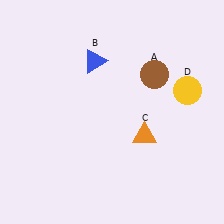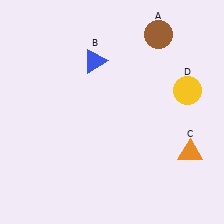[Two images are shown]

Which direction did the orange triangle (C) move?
The orange triangle (C) moved right.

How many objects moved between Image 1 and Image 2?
2 objects moved between the two images.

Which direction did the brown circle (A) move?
The brown circle (A) moved up.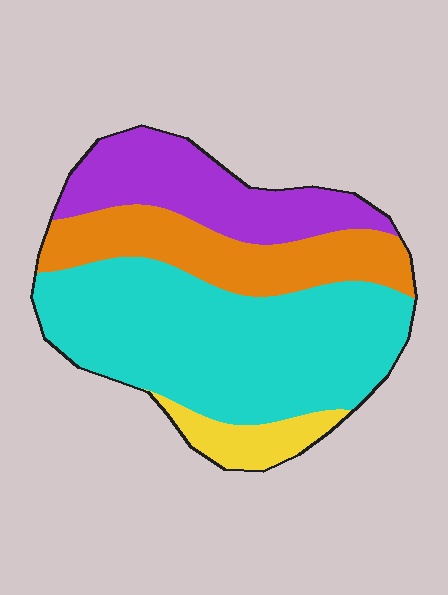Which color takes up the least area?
Yellow, at roughly 10%.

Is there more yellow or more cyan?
Cyan.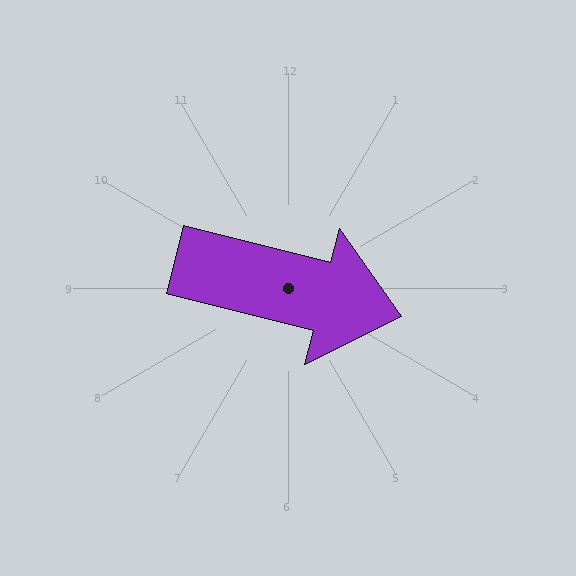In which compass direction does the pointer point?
East.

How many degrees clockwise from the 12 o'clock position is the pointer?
Approximately 104 degrees.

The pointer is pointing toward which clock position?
Roughly 3 o'clock.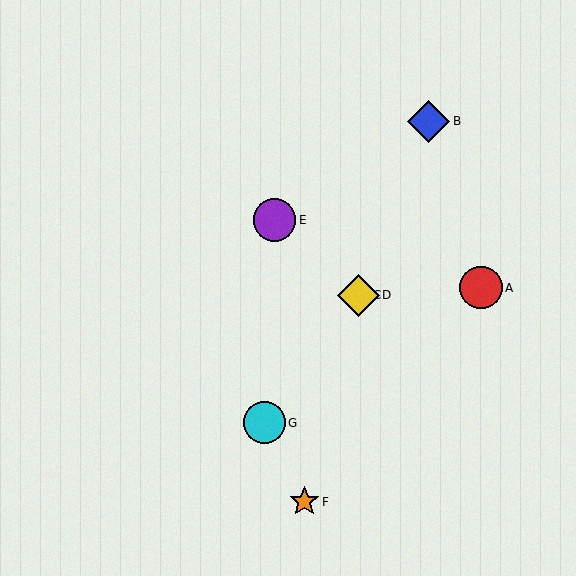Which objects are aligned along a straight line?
Objects C, D, E are aligned along a straight line.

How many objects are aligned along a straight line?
3 objects (C, D, E) are aligned along a straight line.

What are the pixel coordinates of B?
Object B is at (429, 121).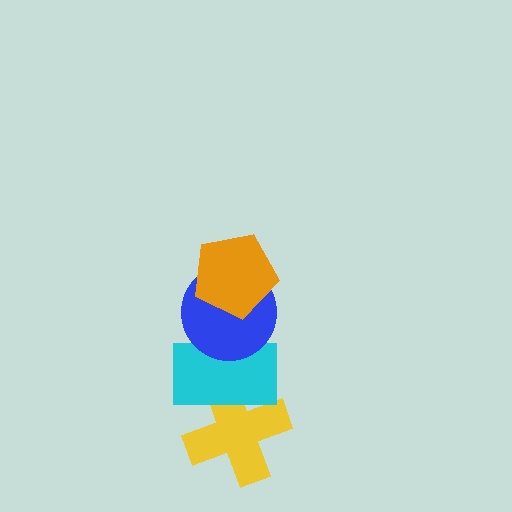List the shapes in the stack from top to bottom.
From top to bottom: the orange pentagon, the blue circle, the cyan rectangle, the yellow cross.